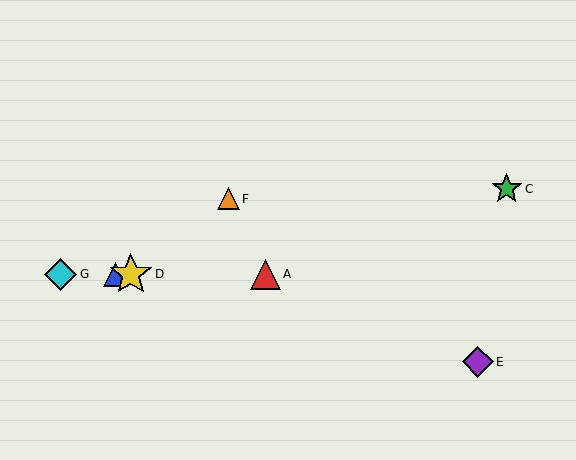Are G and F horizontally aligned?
No, G is at y≈274 and F is at y≈199.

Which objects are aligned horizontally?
Objects A, B, D, G are aligned horizontally.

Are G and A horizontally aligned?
Yes, both are at y≈274.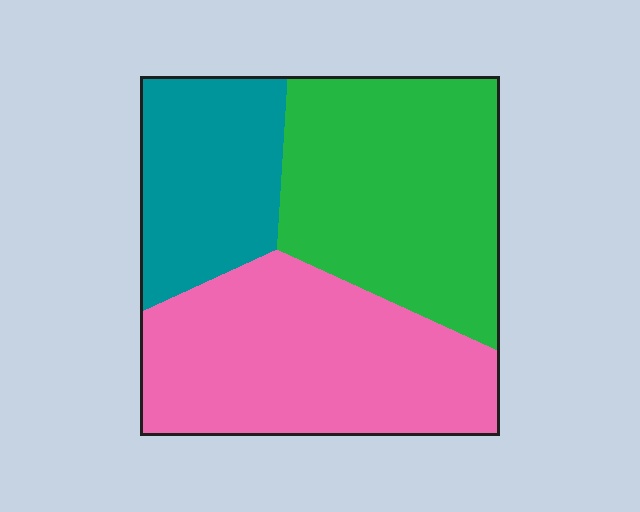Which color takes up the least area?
Teal, at roughly 20%.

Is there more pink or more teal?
Pink.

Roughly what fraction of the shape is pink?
Pink takes up about two fifths (2/5) of the shape.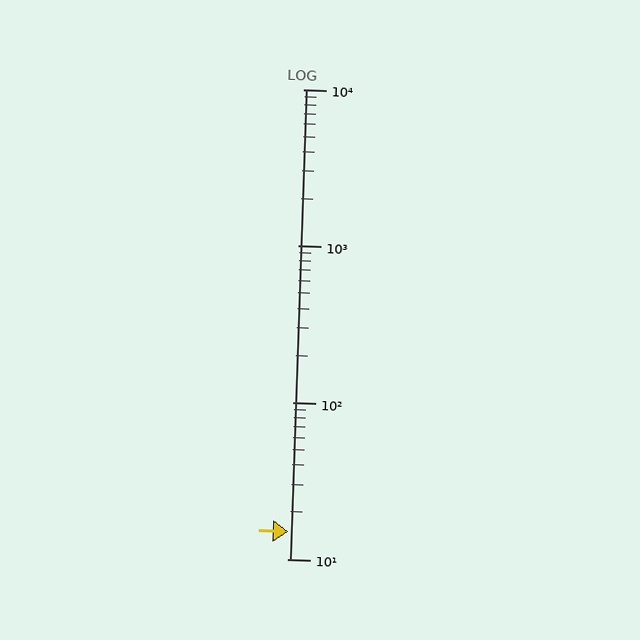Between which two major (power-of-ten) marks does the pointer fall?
The pointer is between 10 and 100.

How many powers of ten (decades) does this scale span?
The scale spans 3 decades, from 10 to 10000.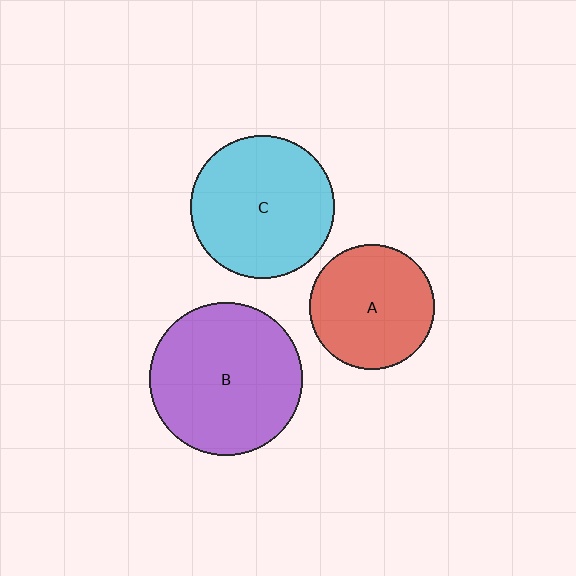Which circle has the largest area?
Circle B (purple).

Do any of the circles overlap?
No, none of the circles overlap.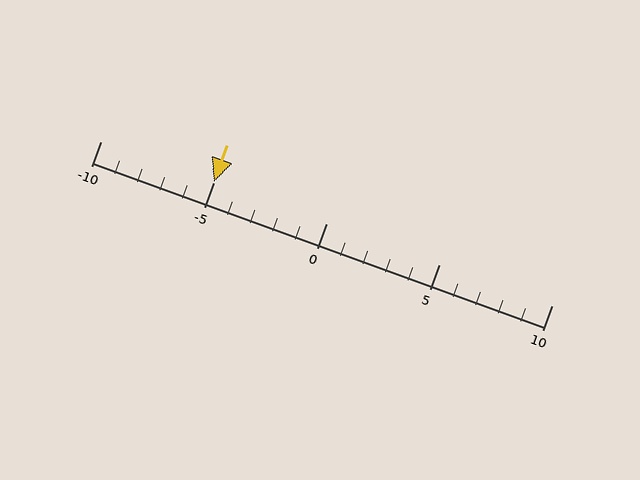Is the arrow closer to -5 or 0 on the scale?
The arrow is closer to -5.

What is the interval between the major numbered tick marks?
The major tick marks are spaced 5 units apart.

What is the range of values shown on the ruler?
The ruler shows values from -10 to 10.